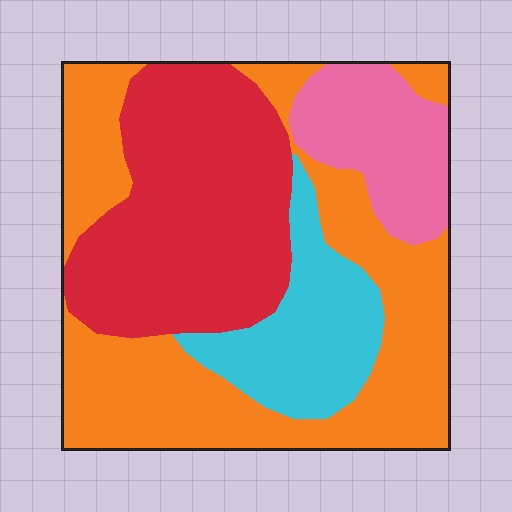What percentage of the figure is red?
Red takes up between a quarter and a half of the figure.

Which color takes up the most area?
Orange, at roughly 40%.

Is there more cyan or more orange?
Orange.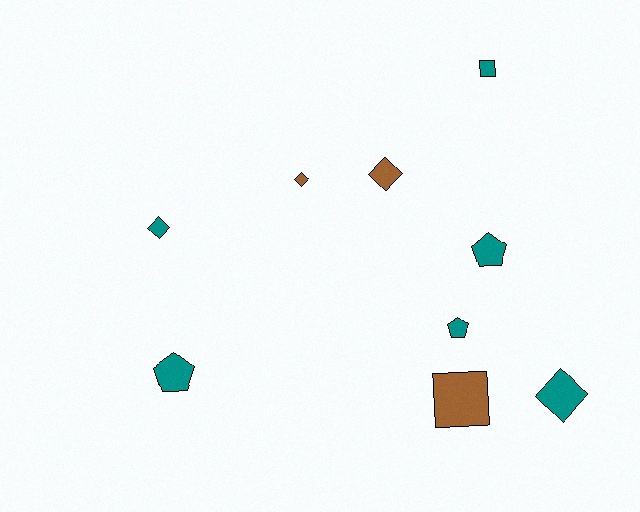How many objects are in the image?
There are 9 objects.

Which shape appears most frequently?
Diamond, with 4 objects.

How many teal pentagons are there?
There are 3 teal pentagons.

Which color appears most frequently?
Teal, with 6 objects.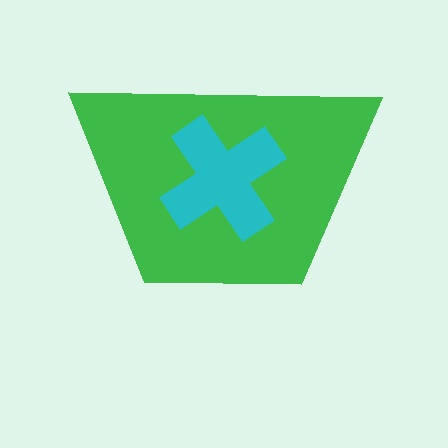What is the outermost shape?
The green trapezoid.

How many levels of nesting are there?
2.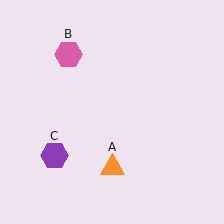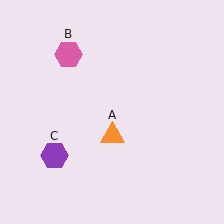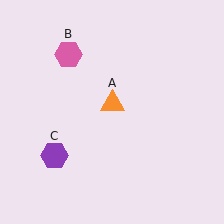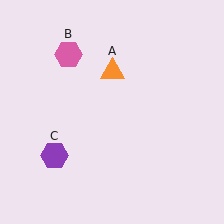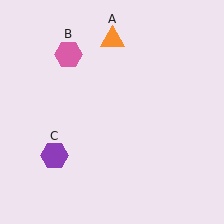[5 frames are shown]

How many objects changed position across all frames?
1 object changed position: orange triangle (object A).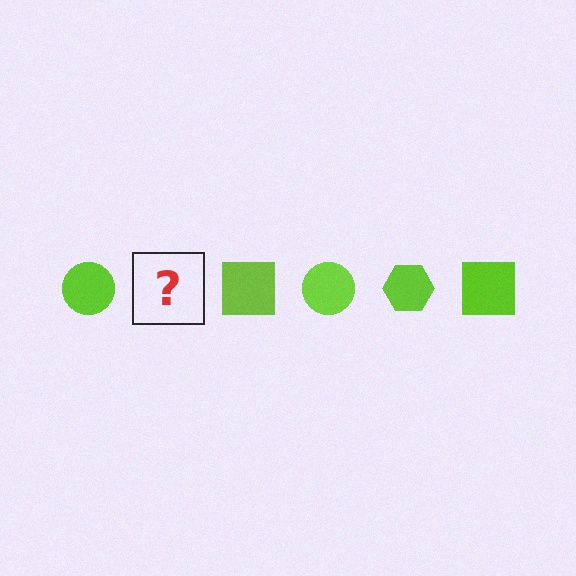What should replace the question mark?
The question mark should be replaced with a lime hexagon.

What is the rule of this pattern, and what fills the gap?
The rule is that the pattern cycles through circle, hexagon, square shapes in lime. The gap should be filled with a lime hexagon.